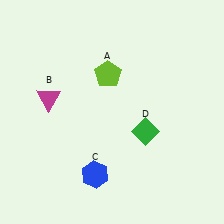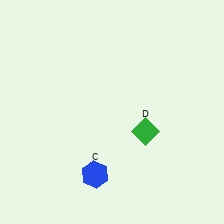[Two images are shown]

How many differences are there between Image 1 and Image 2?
There are 2 differences between the two images.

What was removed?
The magenta triangle (B), the lime pentagon (A) were removed in Image 2.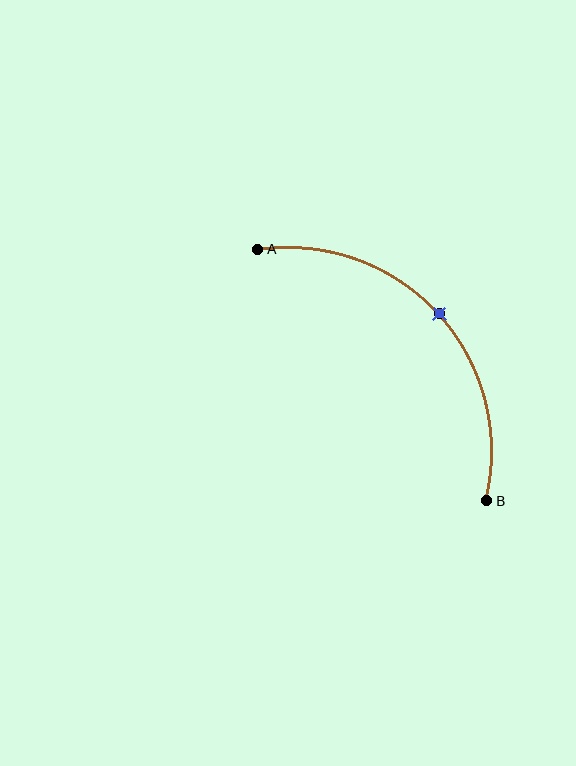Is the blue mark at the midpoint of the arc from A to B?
Yes. The blue mark lies on the arc at equal arc-length from both A and B — it is the arc midpoint.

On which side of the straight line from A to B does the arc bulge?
The arc bulges above and to the right of the straight line connecting A and B.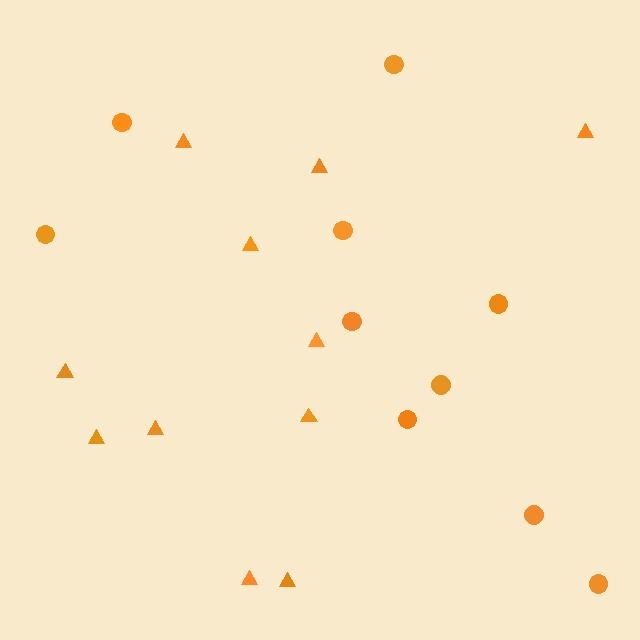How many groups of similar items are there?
There are 2 groups: one group of triangles (11) and one group of circles (10).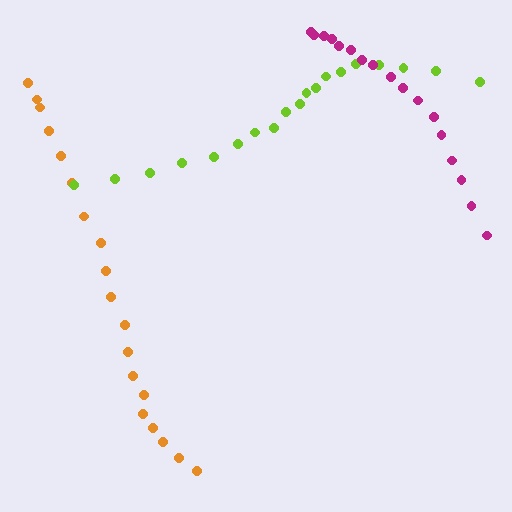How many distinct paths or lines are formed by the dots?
There are 3 distinct paths.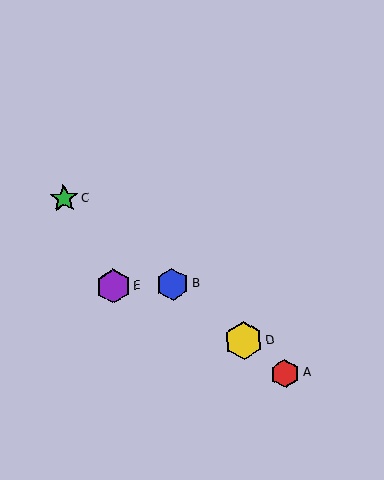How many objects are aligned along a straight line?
4 objects (A, B, C, D) are aligned along a straight line.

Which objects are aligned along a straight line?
Objects A, B, C, D are aligned along a straight line.